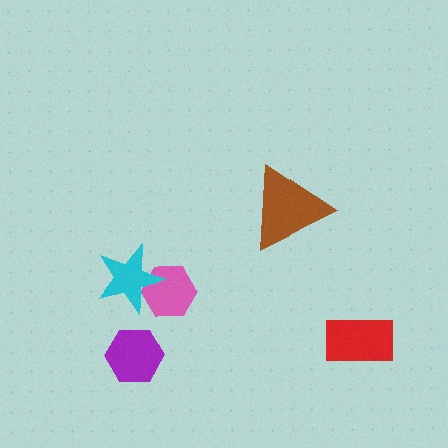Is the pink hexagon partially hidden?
Yes, it is partially covered by another shape.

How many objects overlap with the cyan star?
1 object overlaps with the cyan star.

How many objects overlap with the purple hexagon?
0 objects overlap with the purple hexagon.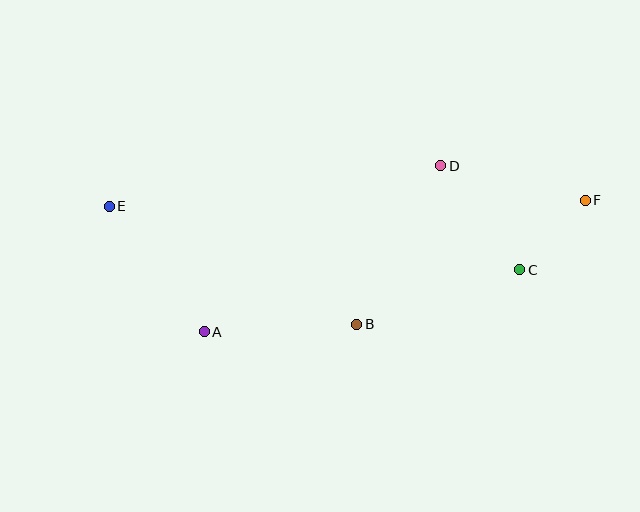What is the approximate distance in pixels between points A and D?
The distance between A and D is approximately 289 pixels.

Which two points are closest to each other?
Points C and F are closest to each other.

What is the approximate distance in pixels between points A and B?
The distance between A and B is approximately 153 pixels.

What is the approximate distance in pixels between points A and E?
The distance between A and E is approximately 157 pixels.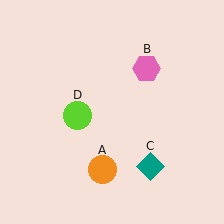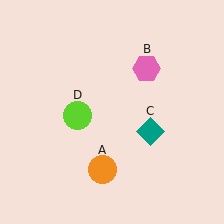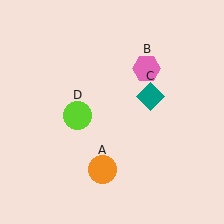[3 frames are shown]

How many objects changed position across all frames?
1 object changed position: teal diamond (object C).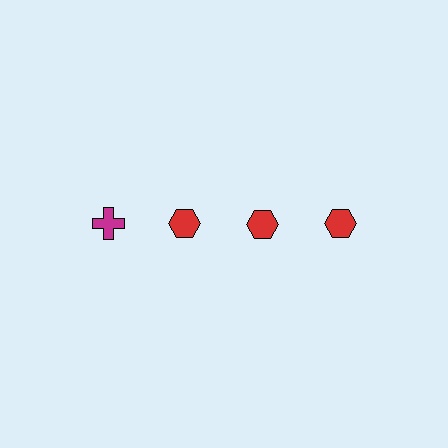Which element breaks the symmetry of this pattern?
The magenta cross in the top row, leftmost column breaks the symmetry. All other shapes are red hexagons.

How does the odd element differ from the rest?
It differs in both color (magenta instead of red) and shape (cross instead of hexagon).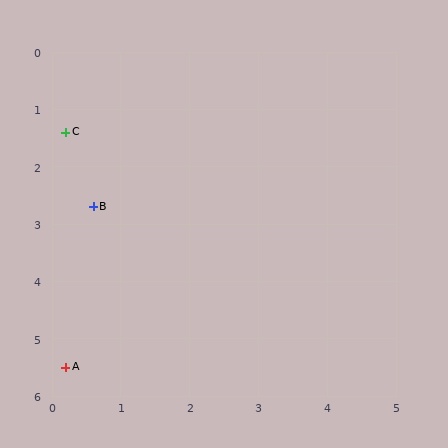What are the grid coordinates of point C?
Point C is at approximately (0.2, 1.4).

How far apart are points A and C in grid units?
Points A and C are about 4.1 grid units apart.